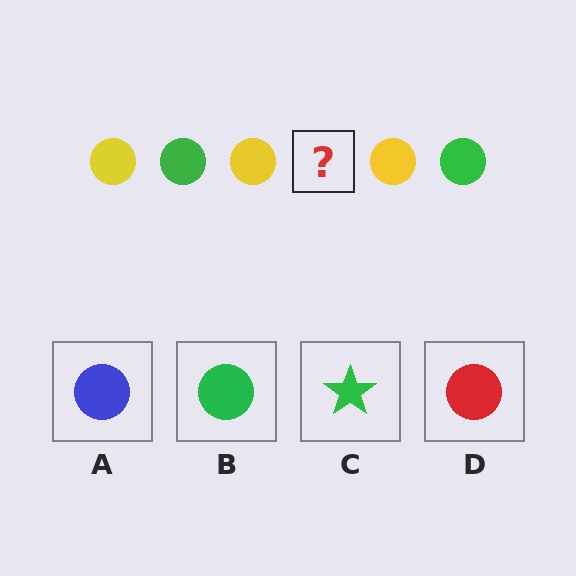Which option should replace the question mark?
Option B.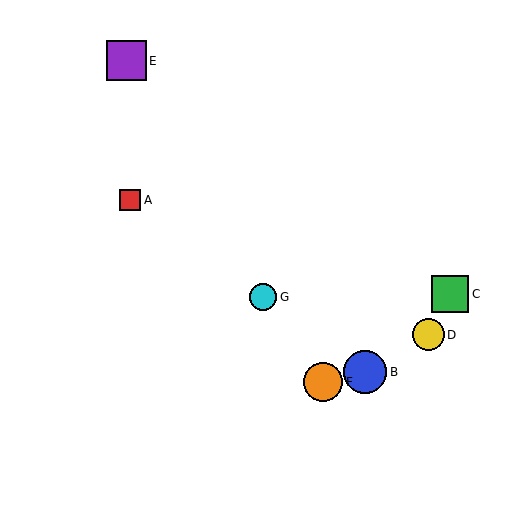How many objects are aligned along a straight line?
3 objects (A, B, G) are aligned along a straight line.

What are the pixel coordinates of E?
Object E is at (127, 61).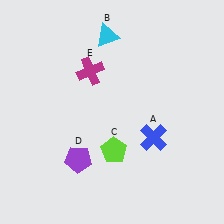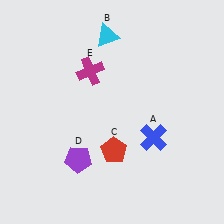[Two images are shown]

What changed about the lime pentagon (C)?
In Image 1, C is lime. In Image 2, it changed to red.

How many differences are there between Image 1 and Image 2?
There is 1 difference between the two images.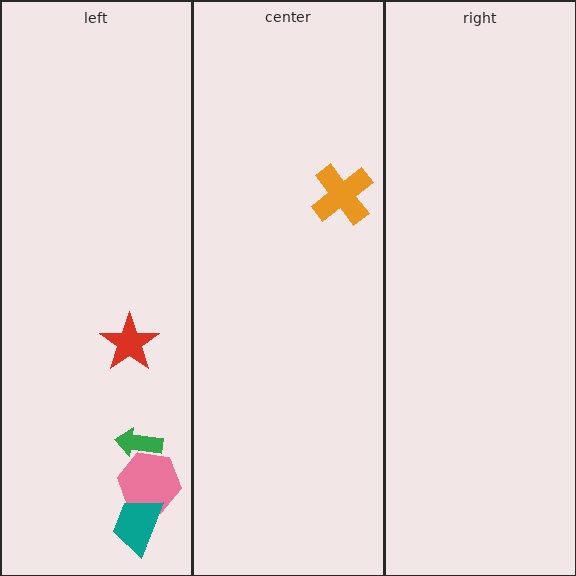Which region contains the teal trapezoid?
The left region.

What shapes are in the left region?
The pink hexagon, the teal trapezoid, the red star, the green arrow.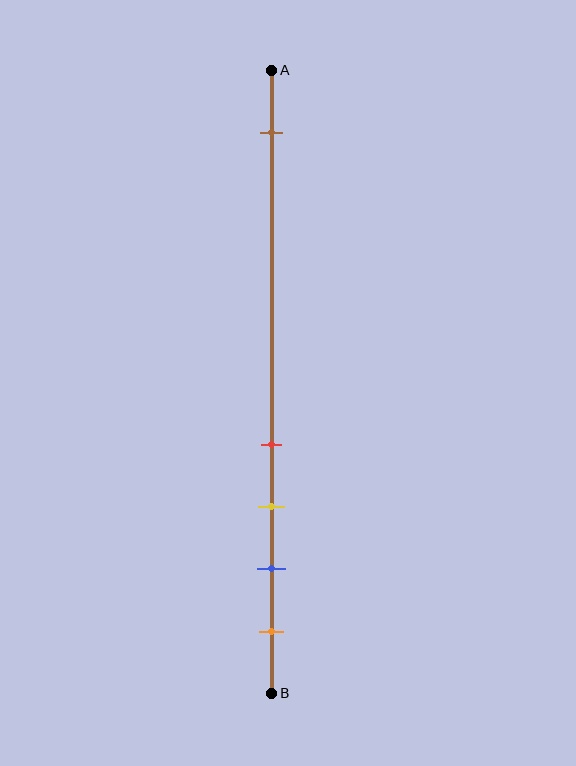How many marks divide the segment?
There are 5 marks dividing the segment.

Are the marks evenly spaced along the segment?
No, the marks are not evenly spaced.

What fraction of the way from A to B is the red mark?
The red mark is approximately 60% (0.6) of the way from A to B.